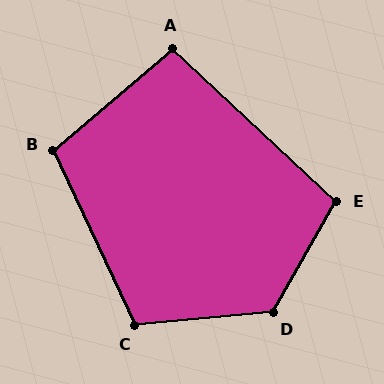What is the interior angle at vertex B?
Approximately 106 degrees (obtuse).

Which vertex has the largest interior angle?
D, at approximately 125 degrees.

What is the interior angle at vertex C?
Approximately 110 degrees (obtuse).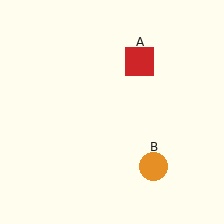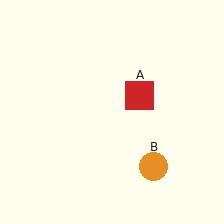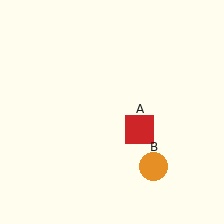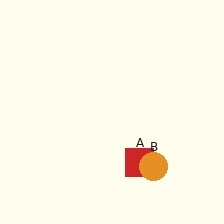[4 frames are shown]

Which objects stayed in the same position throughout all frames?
Orange circle (object B) remained stationary.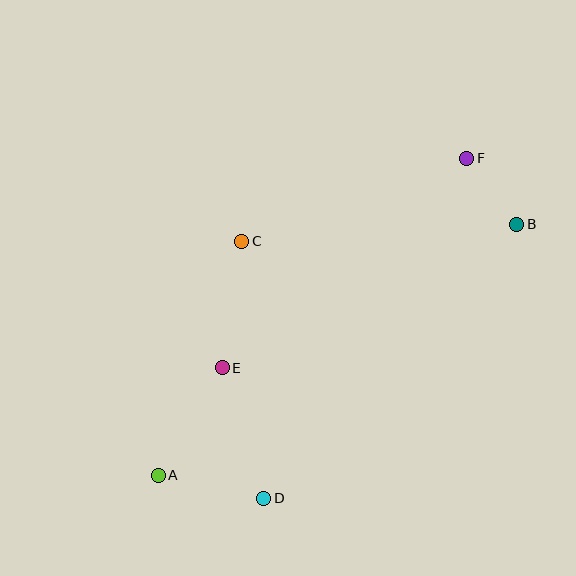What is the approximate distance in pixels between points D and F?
The distance between D and F is approximately 396 pixels.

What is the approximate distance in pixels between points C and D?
The distance between C and D is approximately 258 pixels.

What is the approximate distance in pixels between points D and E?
The distance between D and E is approximately 137 pixels.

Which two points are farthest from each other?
Points A and F are farthest from each other.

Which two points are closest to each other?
Points B and F are closest to each other.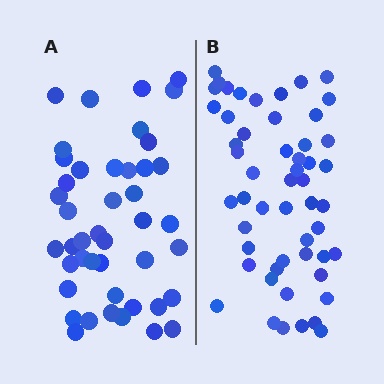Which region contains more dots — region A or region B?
Region B (the right region) has more dots.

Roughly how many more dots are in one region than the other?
Region B has roughly 8 or so more dots than region A.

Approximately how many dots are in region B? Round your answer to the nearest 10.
About 50 dots. (The exact count is 53, which rounds to 50.)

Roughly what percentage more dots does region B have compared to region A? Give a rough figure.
About 20% more.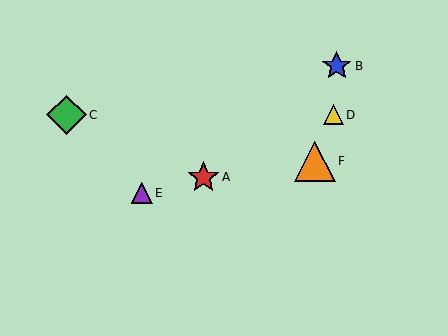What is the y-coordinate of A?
Object A is at y≈177.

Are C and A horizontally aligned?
No, C is at y≈115 and A is at y≈177.